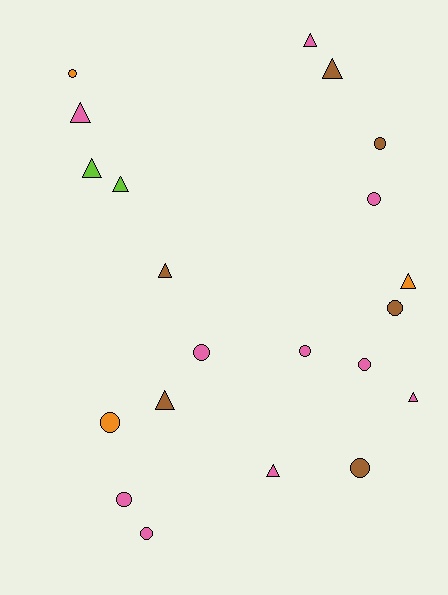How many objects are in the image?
There are 21 objects.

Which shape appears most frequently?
Circle, with 11 objects.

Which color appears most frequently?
Pink, with 10 objects.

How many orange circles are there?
There are 2 orange circles.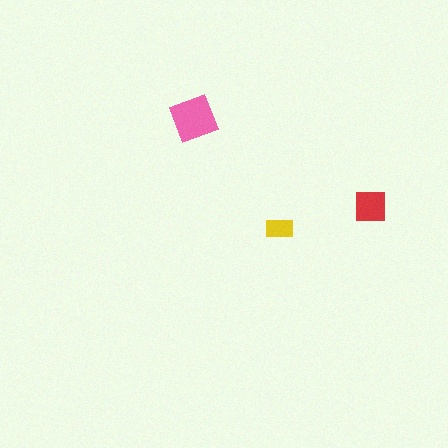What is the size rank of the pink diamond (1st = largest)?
1st.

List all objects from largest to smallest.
The pink diamond, the red square, the yellow rectangle.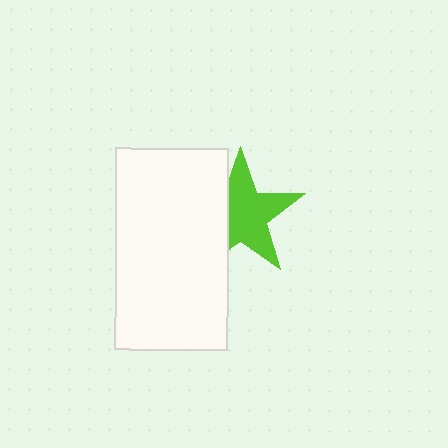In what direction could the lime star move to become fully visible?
The lime star could move right. That would shift it out from behind the white rectangle entirely.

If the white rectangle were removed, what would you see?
You would see the complete lime star.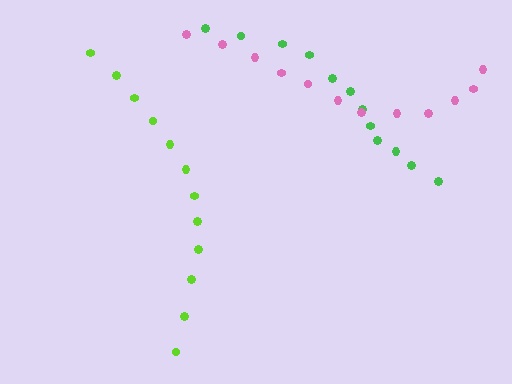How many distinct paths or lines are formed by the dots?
There are 3 distinct paths.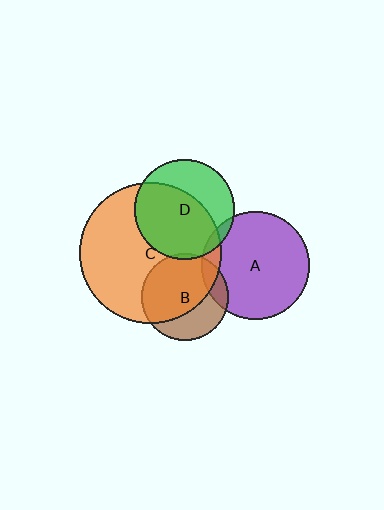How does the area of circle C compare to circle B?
Approximately 2.6 times.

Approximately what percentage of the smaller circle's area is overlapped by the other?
Approximately 5%.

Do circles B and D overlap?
Yes.